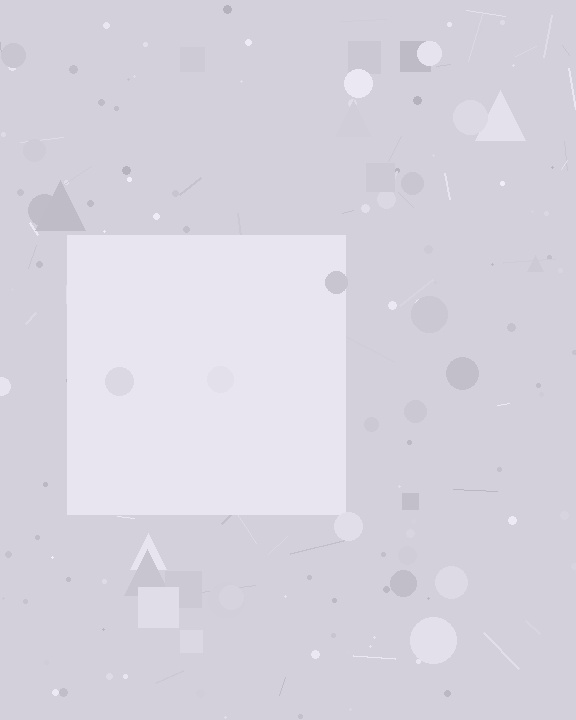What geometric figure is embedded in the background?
A square is embedded in the background.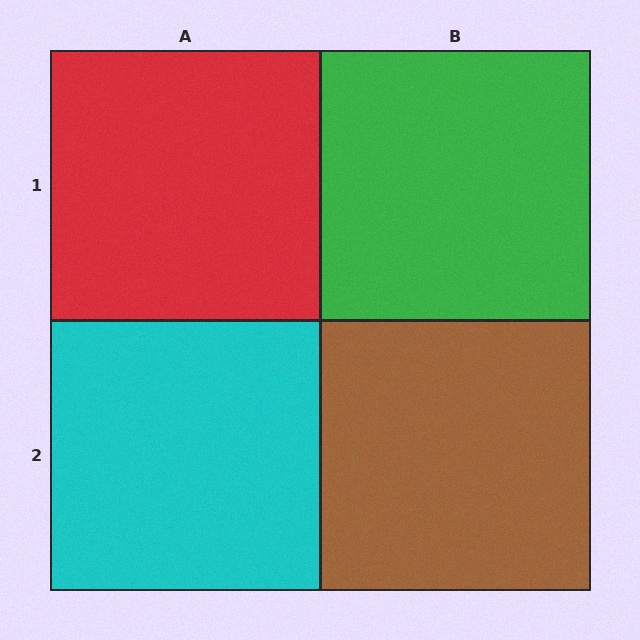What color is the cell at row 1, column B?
Green.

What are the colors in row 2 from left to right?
Cyan, brown.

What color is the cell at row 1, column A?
Red.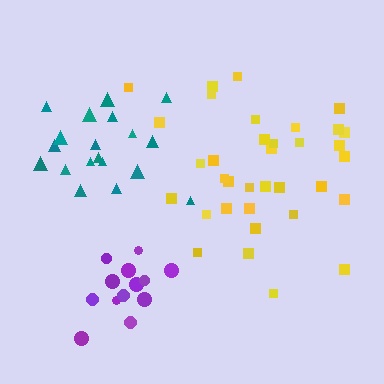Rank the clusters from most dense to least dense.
purple, yellow, teal.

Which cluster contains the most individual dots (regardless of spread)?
Yellow (35).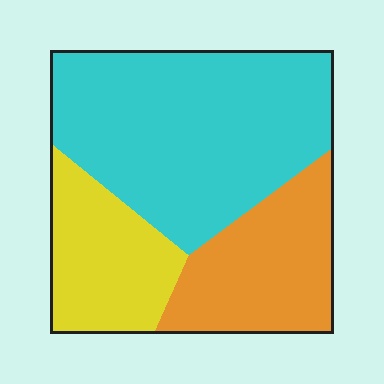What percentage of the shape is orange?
Orange covers 26% of the shape.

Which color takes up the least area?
Yellow, at roughly 20%.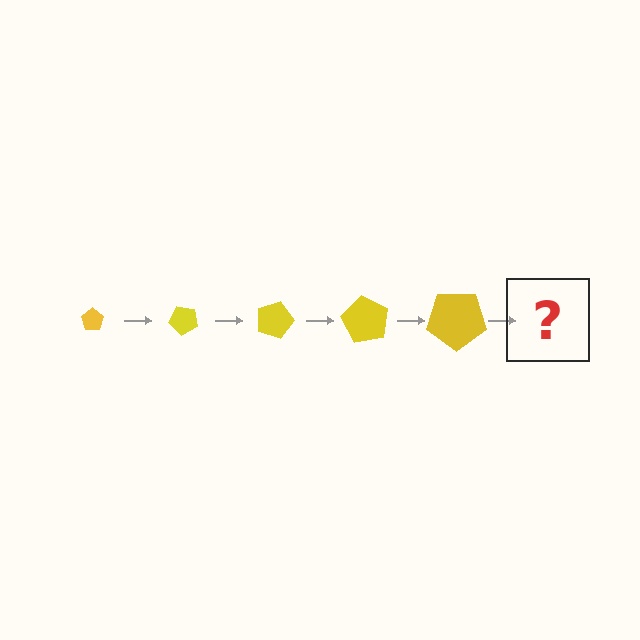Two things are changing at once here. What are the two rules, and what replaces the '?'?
The two rules are that the pentagon grows larger each step and it rotates 45 degrees each step. The '?' should be a pentagon, larger than the previous one and rotated 225 degrees from the start.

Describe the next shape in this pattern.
It should be a pentagon, larger than the previous one and rotated 225 degrees from the start.